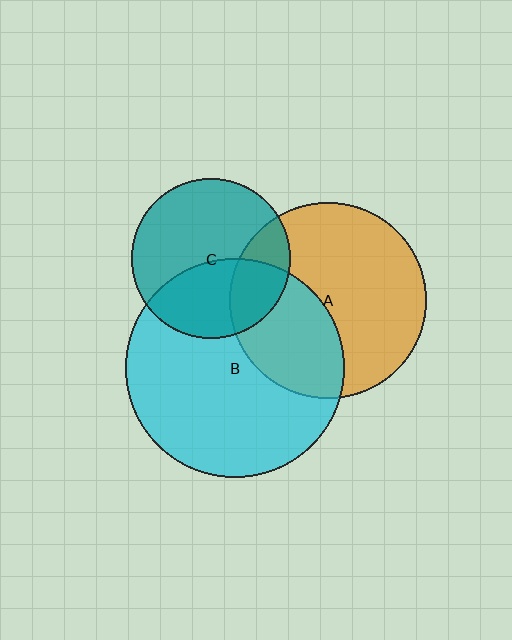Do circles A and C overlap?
Yes.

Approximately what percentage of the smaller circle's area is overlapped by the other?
Approximately 25%.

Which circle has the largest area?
Circle B (cyan).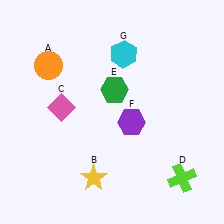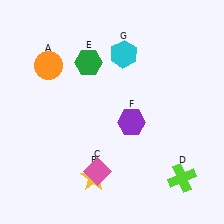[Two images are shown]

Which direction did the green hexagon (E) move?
The green hexagon (E) moved up.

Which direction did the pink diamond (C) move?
The pink diamond (C) moved down.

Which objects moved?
The objects that moved are: the pink diamond (C), the green hexagon (E).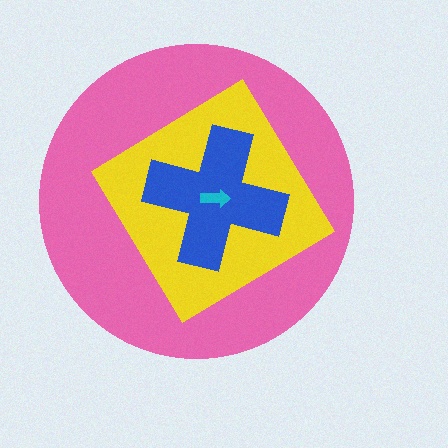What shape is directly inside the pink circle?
The yellow diamond.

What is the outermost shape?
The pink circle.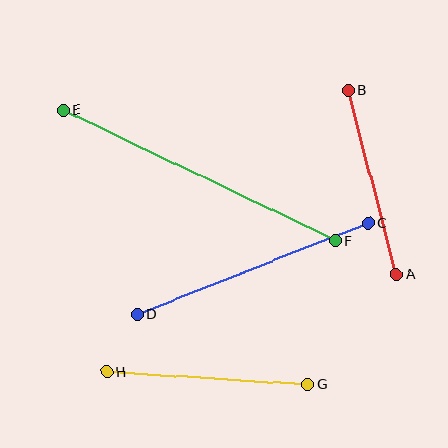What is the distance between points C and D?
The distance is approximately 248 pixels.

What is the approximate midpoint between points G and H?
The midpoint is at approximately (207, 378) pixels.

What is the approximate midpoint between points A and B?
The midpoint is at approximately (372, 182) pixels.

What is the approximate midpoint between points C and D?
The midpoint is at approximately (253, 269) pixels.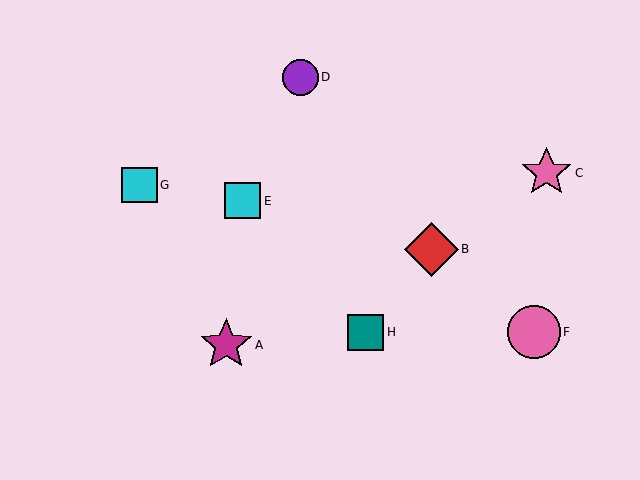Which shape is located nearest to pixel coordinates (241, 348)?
The magenta star (labeled A) at (226, 345) is nearest to that location.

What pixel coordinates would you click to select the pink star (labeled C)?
Click at (547, 173) to select the pink star C.